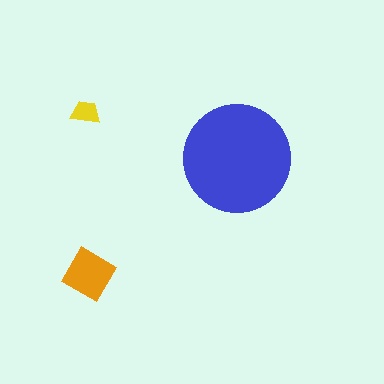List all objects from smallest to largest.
The yellow trapezoid, the orange diamond, the blue circle.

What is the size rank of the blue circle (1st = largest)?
1st.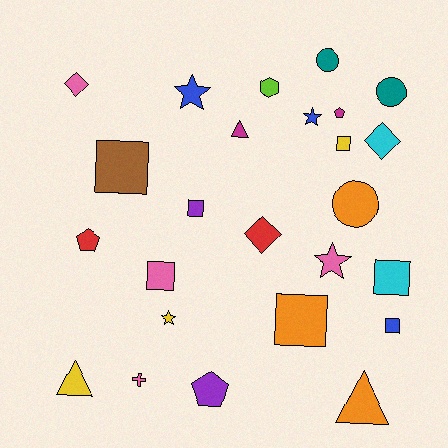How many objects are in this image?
There are 25 objects.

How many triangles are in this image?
There are 3 triangles.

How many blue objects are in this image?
There are 3 blue objects.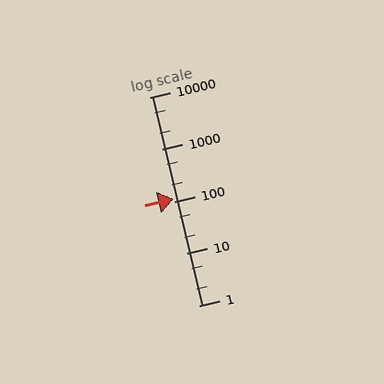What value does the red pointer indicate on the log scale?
The pointer indicates approximately 110.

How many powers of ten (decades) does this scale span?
The scale spans 4 decades, from 1 to 10000.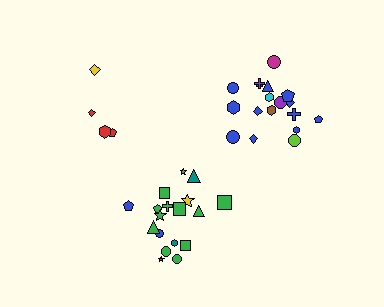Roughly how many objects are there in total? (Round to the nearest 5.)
Roughly 40 objects in total.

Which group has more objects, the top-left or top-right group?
The top-right group.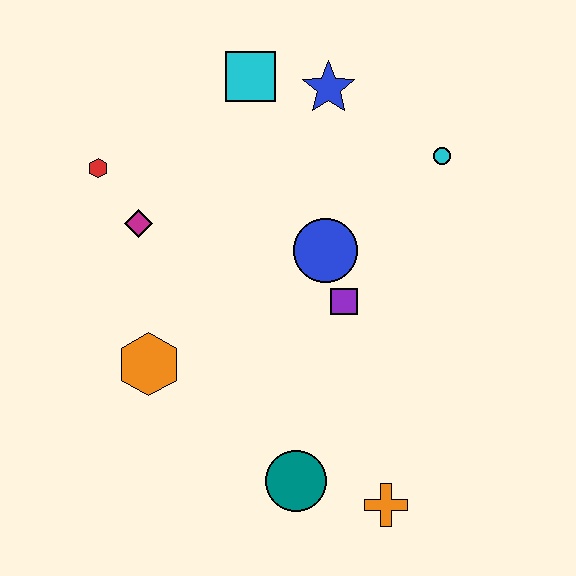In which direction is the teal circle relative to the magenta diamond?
The teal circle is below the magenta diamond.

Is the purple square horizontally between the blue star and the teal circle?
No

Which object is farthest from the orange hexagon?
The cyan circle is farthest from the orange hexagon.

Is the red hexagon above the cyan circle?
No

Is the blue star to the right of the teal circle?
Yes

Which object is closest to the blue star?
The cyan square is closest to the blue star.